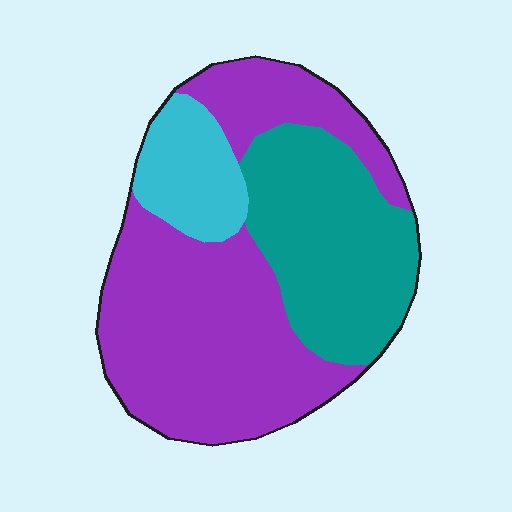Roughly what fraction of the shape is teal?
Teal covers about 30% of the shape.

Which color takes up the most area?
Purple, at roughly 55%.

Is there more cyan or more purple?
Purple.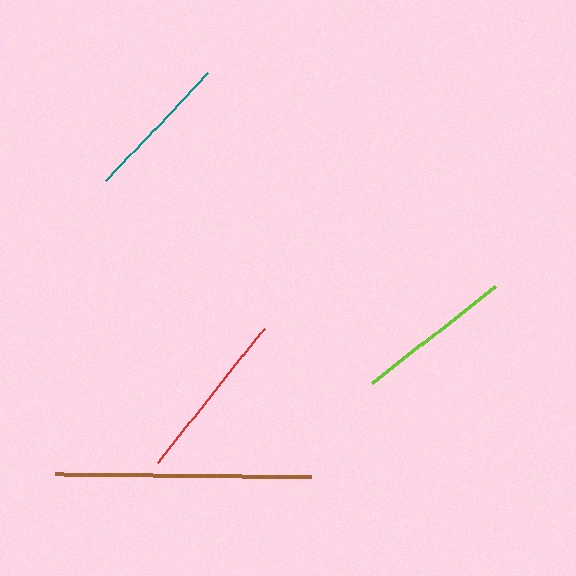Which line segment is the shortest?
The teal line is the shortest at approximately 148 pixels.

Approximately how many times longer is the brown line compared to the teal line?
The brown line is approximately 1.7 times the length of the teal line.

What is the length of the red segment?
The red segment is approximately 171 pixels long.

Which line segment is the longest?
The brown line is the longest at approximately 256 pixels.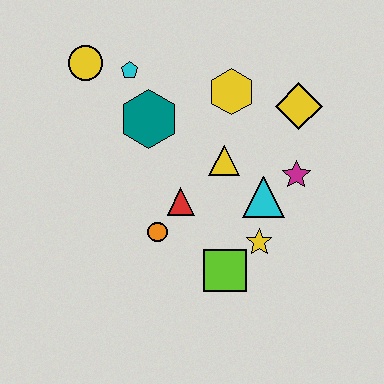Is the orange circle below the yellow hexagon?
Yes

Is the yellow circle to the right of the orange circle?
No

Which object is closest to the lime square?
The yellow star is closest to the lime square.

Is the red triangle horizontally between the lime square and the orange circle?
Yes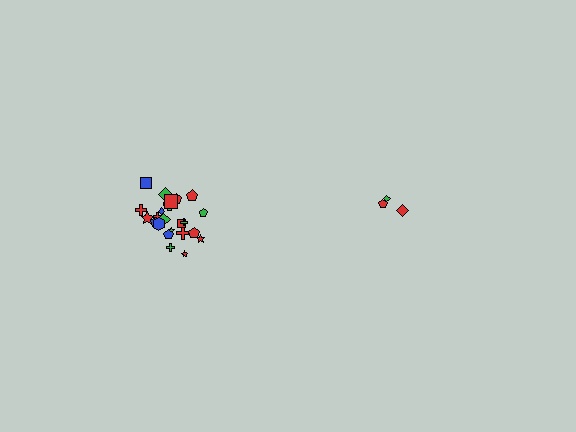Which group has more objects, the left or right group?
The left group.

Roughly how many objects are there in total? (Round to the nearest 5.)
Roughly 30 objects in total.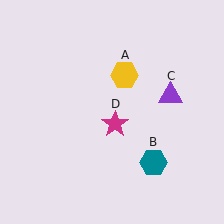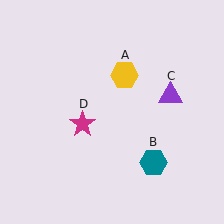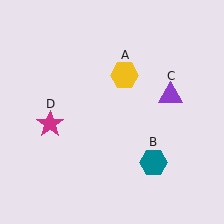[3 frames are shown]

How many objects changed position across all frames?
1 object changed position: magenta star (object D).